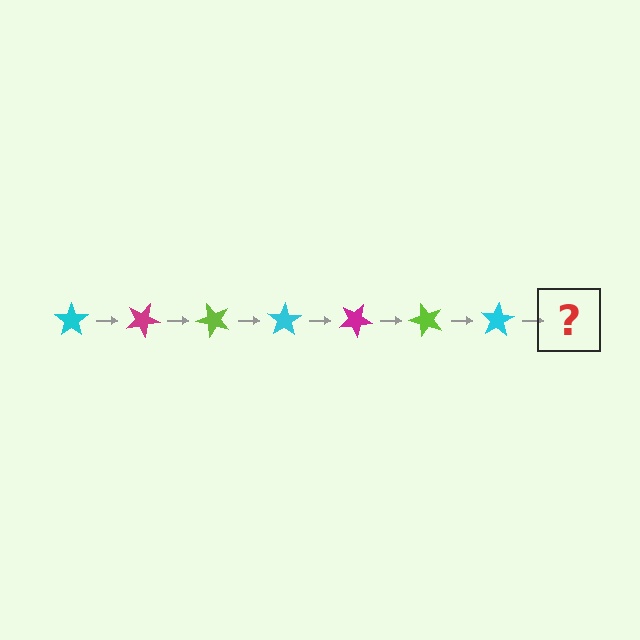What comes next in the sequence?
The next element should be a magenta star, rotated 175 degrees from the start.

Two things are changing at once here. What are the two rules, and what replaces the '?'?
The two rules are that it rotates 25 degrees each step and the color cycles through cyan, magenta, and lime. The '?' should be a magenta star, rotated 175 degrees from the start.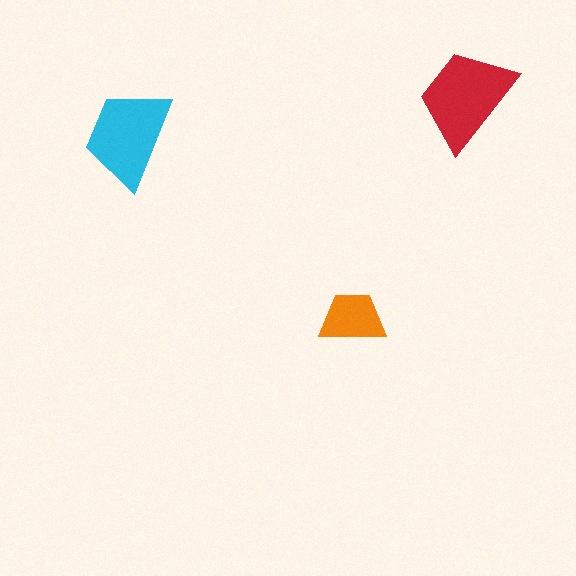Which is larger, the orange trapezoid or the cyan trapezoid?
The cyan one.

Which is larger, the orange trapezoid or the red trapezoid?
The red one.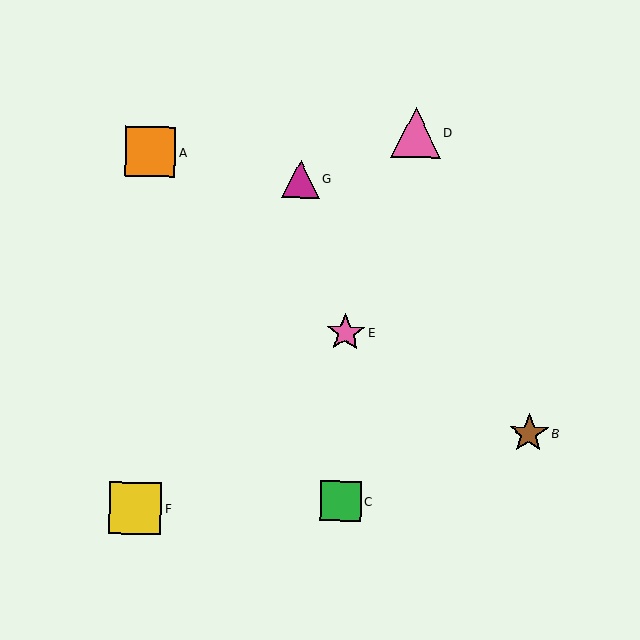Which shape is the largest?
The yellow square (labeled F) is the largest.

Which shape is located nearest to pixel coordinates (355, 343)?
The pink star (labeled E) at (345, 333) is nearest to that location.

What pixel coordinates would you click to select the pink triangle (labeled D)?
Click at (416, 132) to select the pink triangle D.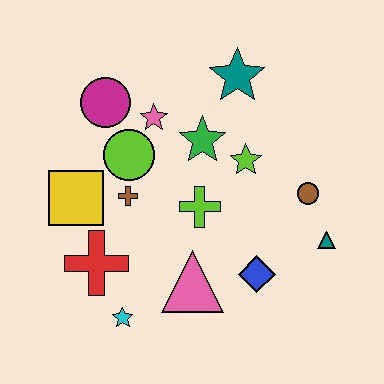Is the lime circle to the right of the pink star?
No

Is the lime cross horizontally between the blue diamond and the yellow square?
Yes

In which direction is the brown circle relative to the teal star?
The brown circle is below the teal star.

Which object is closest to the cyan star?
The red cross is closest to the cyan star.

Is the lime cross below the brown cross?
Yes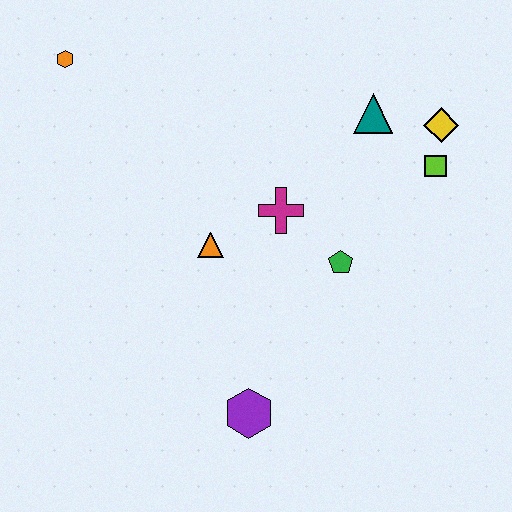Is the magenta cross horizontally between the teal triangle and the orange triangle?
Yes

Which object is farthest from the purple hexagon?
The orange hexagon is farthest from the purple hexagon.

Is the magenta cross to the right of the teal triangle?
No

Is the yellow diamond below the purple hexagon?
No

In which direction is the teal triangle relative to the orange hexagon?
The teal triangle is to the right of the orange hexagon.